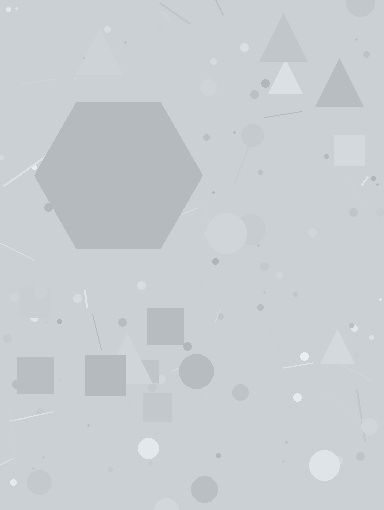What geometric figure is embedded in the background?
A hexagon is embedded in the background.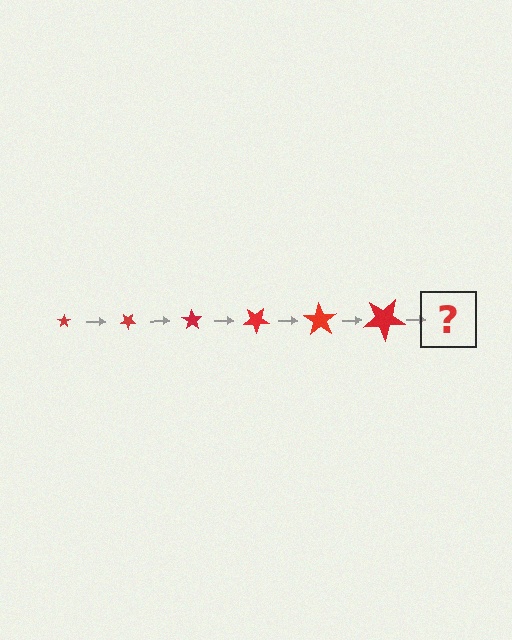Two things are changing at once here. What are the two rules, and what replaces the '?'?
The two rules are that the star grows larger each step and it rotates 35 degrees each step. The '?' should be a star, larger than the previous one and rotated 210 degrees from the start.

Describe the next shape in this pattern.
It should be a star, larger than the previous one and rotated 210 degrees from the start.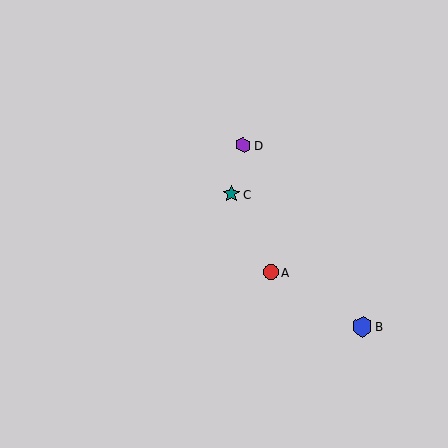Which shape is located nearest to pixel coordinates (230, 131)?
The purple hexagon (labeled D) at (243, 145) is nearest to that location.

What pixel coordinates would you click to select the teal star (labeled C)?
Click at (231, 194) to select the teal star C.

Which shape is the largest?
The blue hexagon (labeled B) is the largest.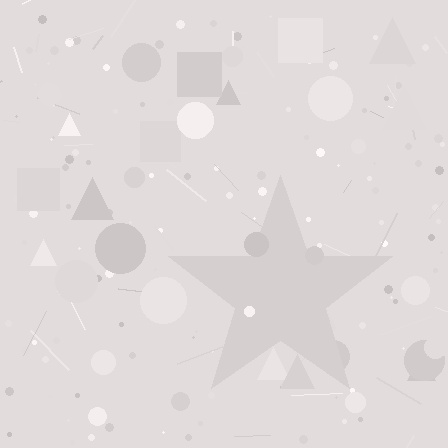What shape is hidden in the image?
A star is hidden in the image.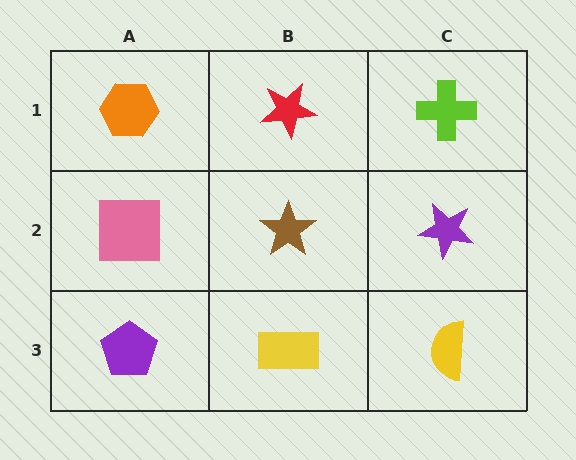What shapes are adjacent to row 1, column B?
A brown star (row 2, column B), an orange hexagon (row 1, column A), a lime cross (row 1, column C).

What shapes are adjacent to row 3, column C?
A purple star (row 2, column C), a yellow rectangle (row 3, column B).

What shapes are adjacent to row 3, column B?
A brown star (row 2, column B), a purple pentagon (row 3, column A), a yellow semicircle (row 3, column C).